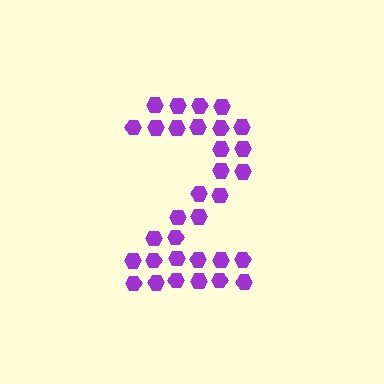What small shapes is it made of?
It is made of small hexagons.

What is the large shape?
The large shape is the digit 2.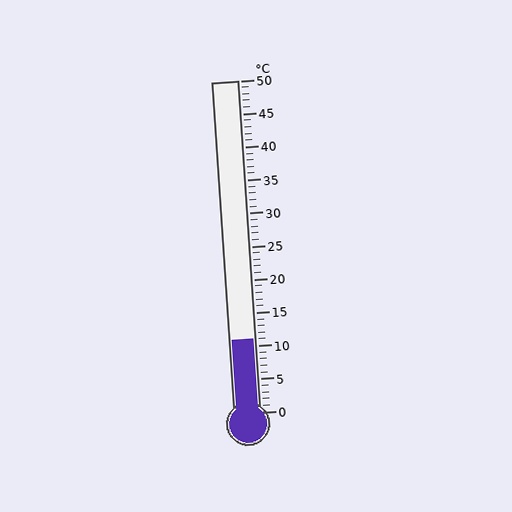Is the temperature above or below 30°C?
The temperature is below 30°C.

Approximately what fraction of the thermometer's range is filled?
The thermometer is filled to approximately 20% of its range.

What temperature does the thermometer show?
The thermometer shows approximately 11°C.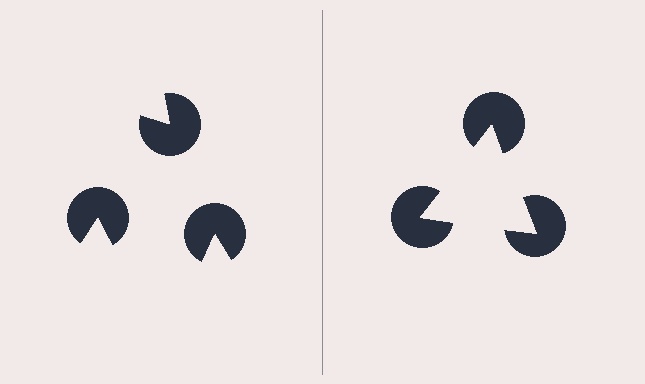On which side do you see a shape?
An illusory triangle appears on the right side. On the left side the wedge cuts are rotated, so no coherent shape forms.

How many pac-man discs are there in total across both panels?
6 — 3 on each side.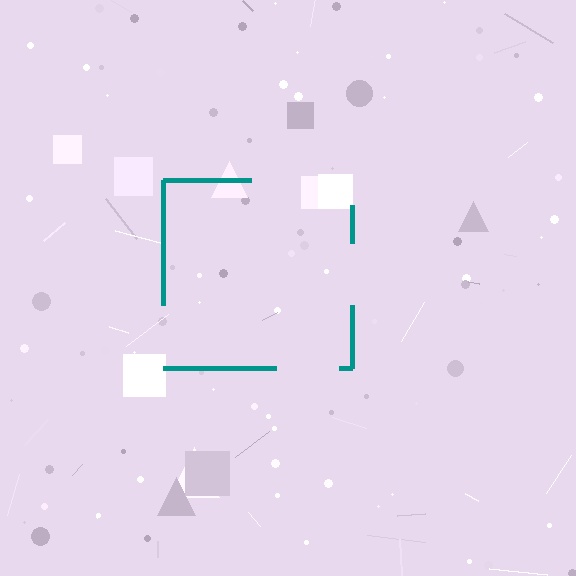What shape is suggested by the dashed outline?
The dashed outline suggests a square.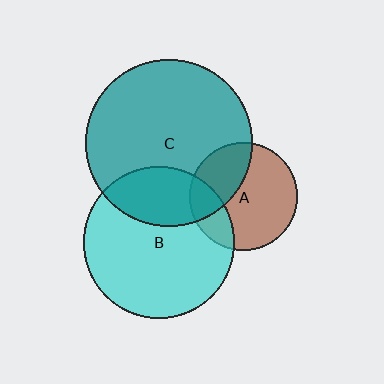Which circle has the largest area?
Circle C (teal).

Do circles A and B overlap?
Yes.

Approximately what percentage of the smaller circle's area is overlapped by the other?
Approximately 20%.